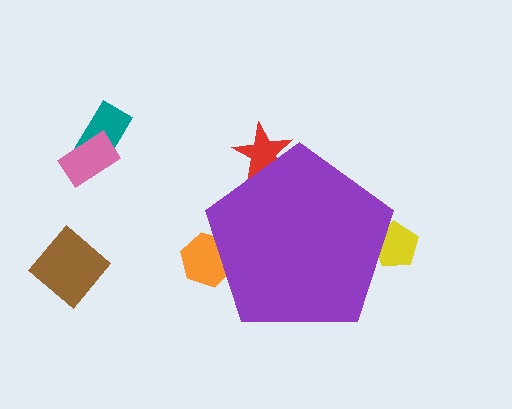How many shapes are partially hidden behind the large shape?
3 shapes are partially hidden.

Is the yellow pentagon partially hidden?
Yes, the yellow pentagon is partially hidden behind the purple pentagon.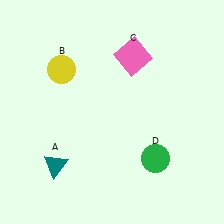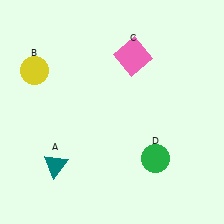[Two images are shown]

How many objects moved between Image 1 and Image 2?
1 object moved between the two images.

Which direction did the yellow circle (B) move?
The yellow circle (B) moved left.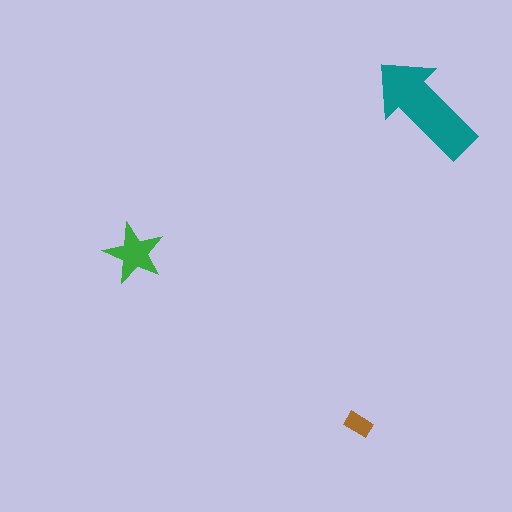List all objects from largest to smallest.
The teal arrow, the green star, the brown rectangle.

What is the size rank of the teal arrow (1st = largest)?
1st.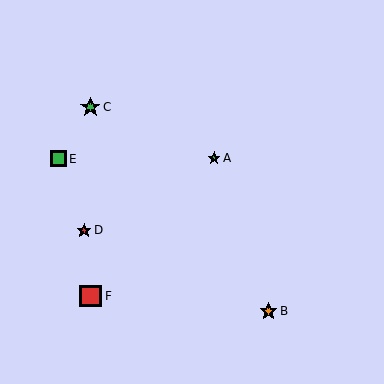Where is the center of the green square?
The center of the green square is at (58, 159).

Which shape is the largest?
The red square (labeled F) is the largest.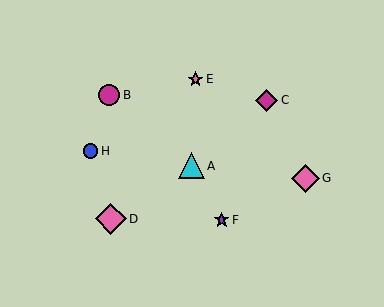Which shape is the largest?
The pink diamond (labeled D) is the largest.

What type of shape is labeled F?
Shape F is a purple star.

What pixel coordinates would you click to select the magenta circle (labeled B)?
Click at (109, 95) to select the magenta circle B.